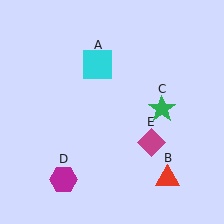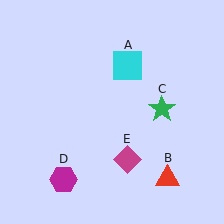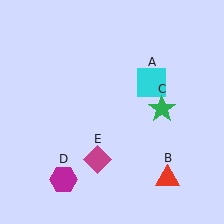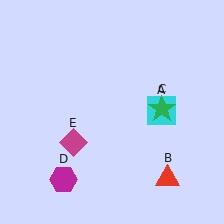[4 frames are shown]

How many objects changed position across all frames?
2 objects changed position: cyan square (object A), magenta diamond (object E).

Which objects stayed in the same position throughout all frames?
Red triangle (object B) and green star (object C) and magenta hexagon (object D) remained stationary.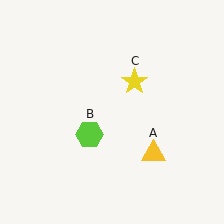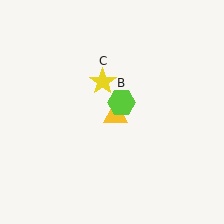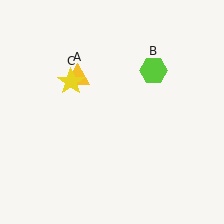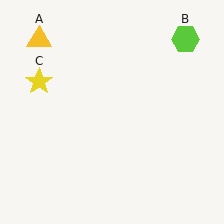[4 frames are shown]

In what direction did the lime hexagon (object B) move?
The lime hexagon (object B) moved up and to the right.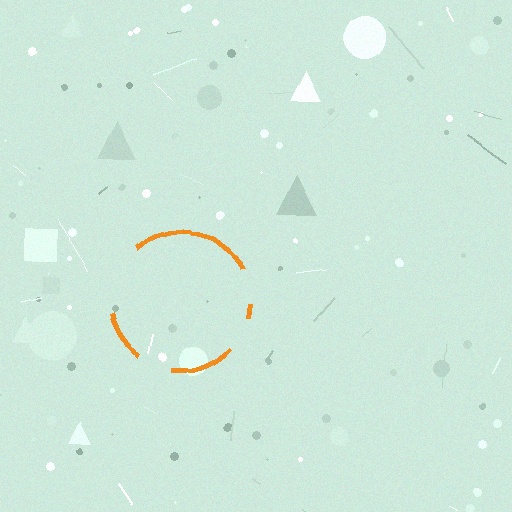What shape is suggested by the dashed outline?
The dashed outline suggests a circle.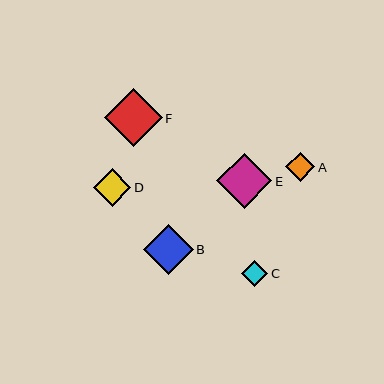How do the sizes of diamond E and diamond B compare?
Diamond E and diamond B are approximately the same size.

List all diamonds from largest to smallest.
From largest to smallest: F, E, B, D, A, C.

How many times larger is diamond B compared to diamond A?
Diamond B is approximately 1.7 times the size of diamond A.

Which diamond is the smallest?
Diamond C is the smallest with a size of approximately 26 pixels.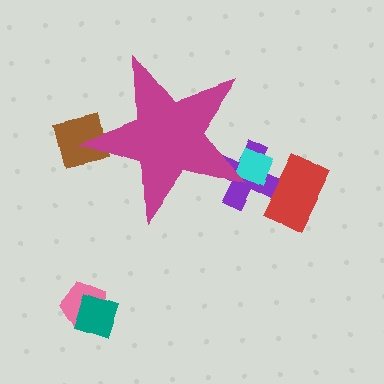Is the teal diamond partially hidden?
No, the teal diamond is fully visible.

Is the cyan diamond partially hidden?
Yes, the cyan diamond is partially hidden behind the magenta star.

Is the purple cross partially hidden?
Yes, the purple cross is partially hidden behind the magenta star.